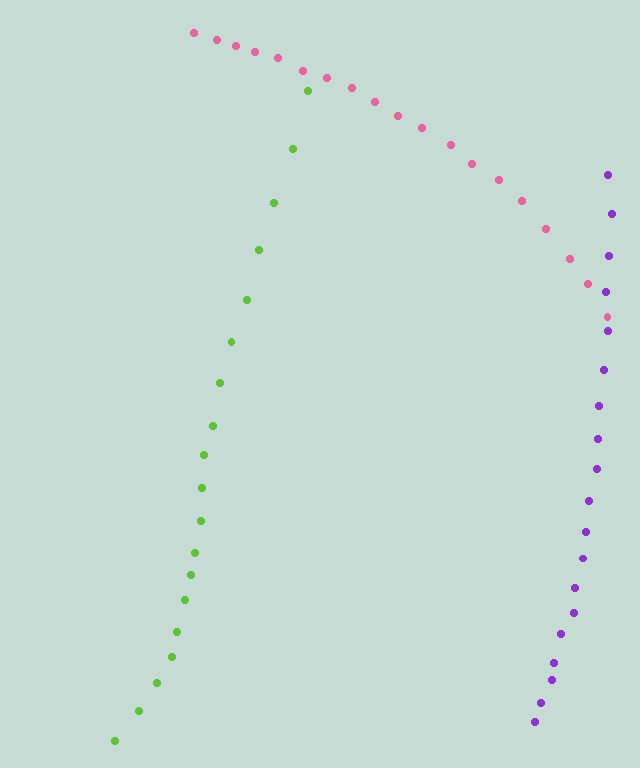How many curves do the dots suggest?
There are 3 distinct paths.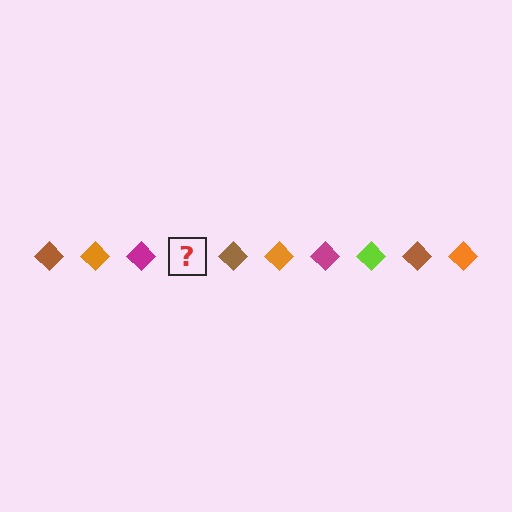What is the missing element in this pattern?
The missing element is a lime diamond.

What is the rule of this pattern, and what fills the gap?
The rule is that the pattern cycles through brown, orange, magenta, lime diamonds. The gap should be filled with a lime diamond.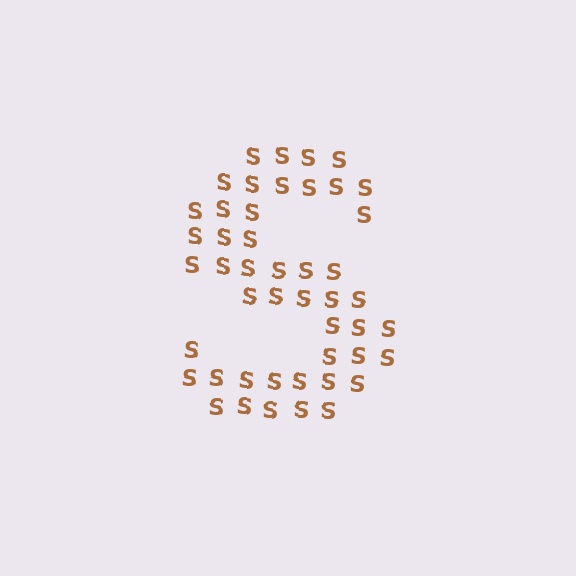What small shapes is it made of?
It is made of small letter S's.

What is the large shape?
The large shape is the letter S.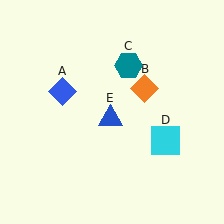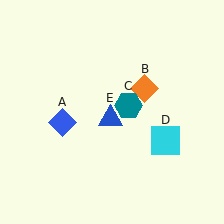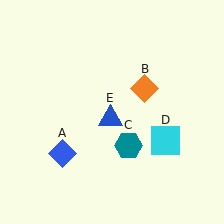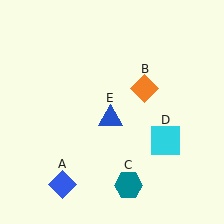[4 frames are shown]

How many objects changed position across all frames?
2 objects changed position: blue diamond (object A), teal hexagon (object C).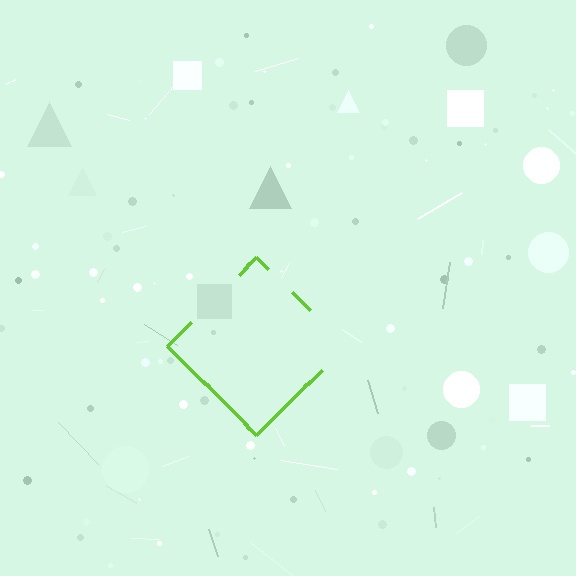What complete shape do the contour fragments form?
The contour fragments form a diamond.